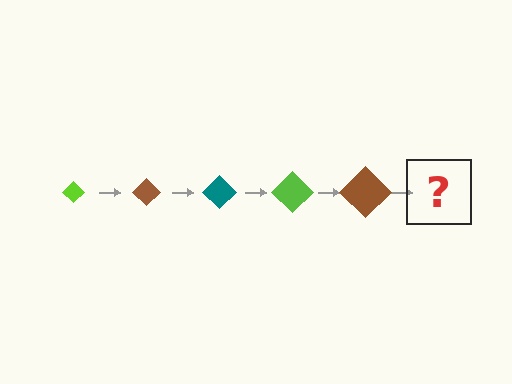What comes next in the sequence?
The next element should be a teal diamond, larger than the previous one.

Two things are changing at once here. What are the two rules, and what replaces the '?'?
The two rules are that the diamond grows larger each step and the color cycles through lime, brown, and teal. The '?' should be a teal diamond, larger than the previous one.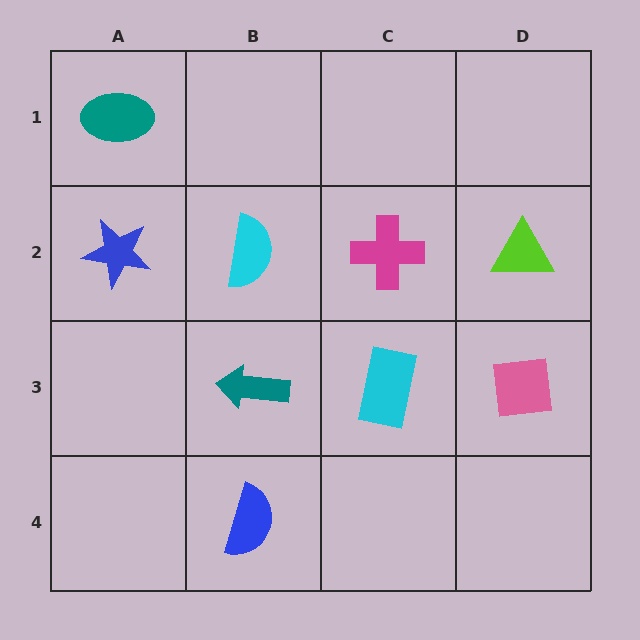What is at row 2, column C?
A magenta cross.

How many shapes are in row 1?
1 shape.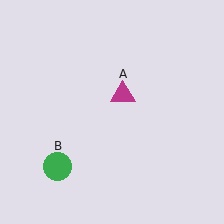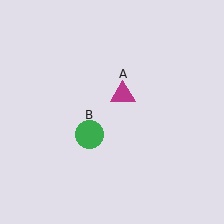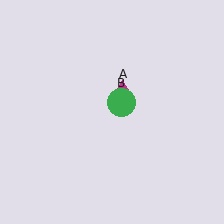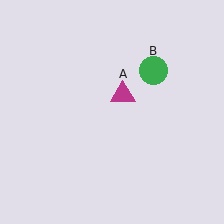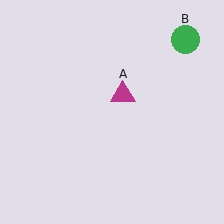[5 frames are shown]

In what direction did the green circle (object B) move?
The green circle (object B) moved up and to the right.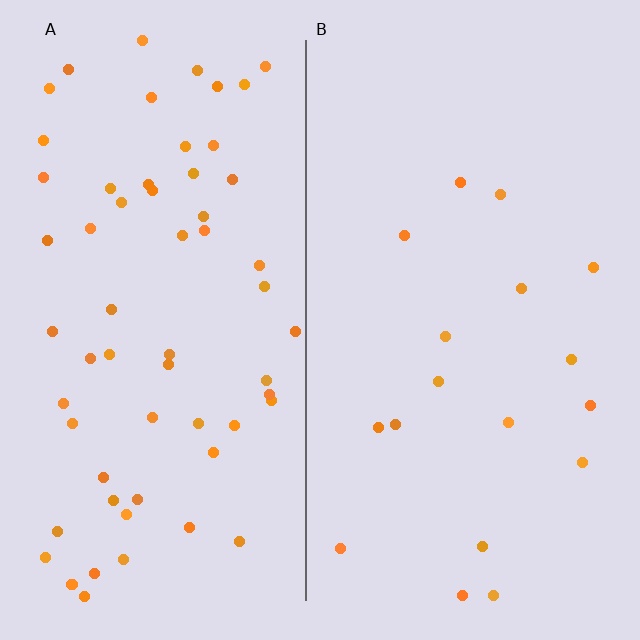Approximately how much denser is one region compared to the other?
Approximately 3.5× — region A over region B.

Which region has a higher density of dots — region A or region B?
A (the left).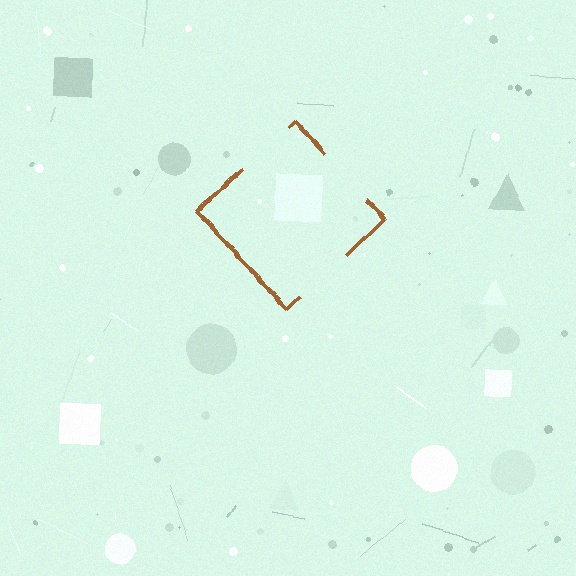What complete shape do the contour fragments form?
The contour fragments form a diamond.